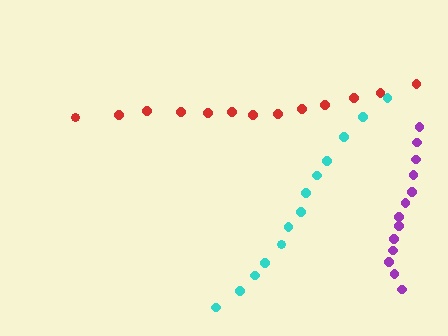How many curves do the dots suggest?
There are 3 distinct paths.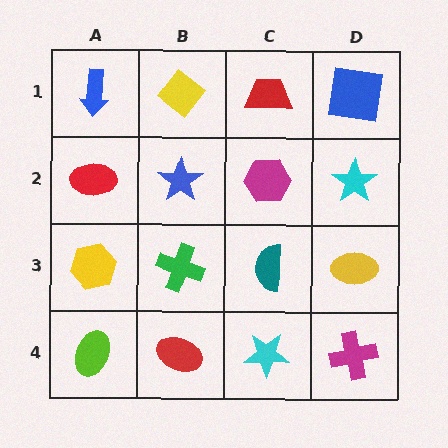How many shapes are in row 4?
4 shapes.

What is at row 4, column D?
A magenta cross.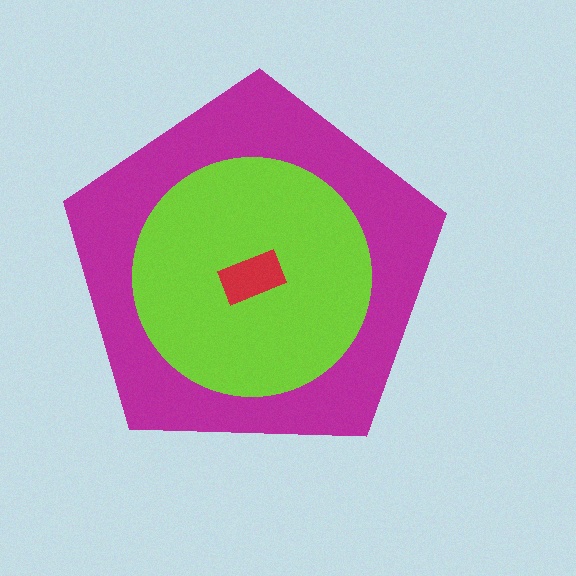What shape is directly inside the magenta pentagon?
The lime circle.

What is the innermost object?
The red rectangle.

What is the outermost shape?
The magenta pentagon.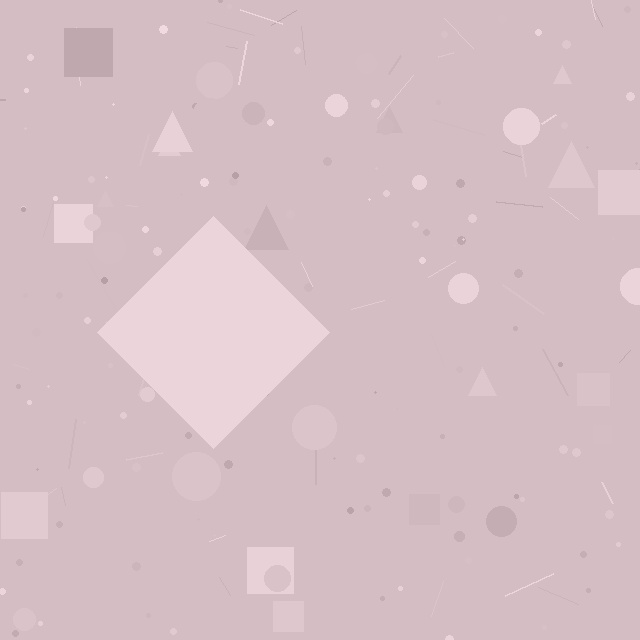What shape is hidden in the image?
A diamond is hidden in the image.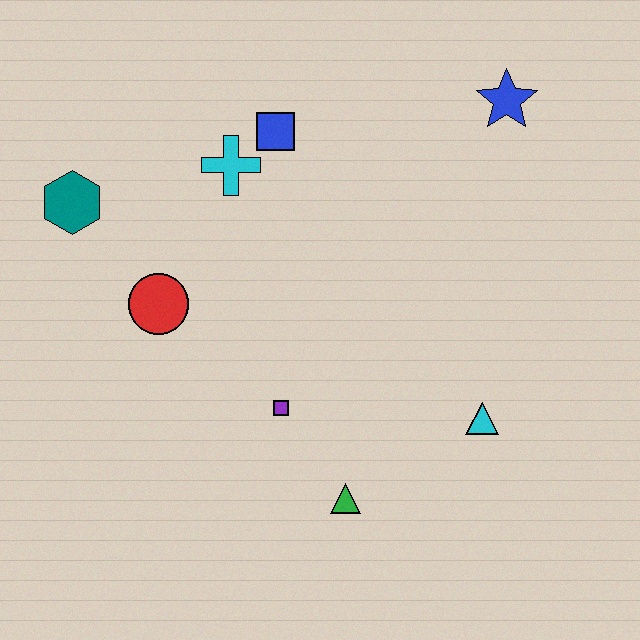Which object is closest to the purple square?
The green triangle is closest to the purple square.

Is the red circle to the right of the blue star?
No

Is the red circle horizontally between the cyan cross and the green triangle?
No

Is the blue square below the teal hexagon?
No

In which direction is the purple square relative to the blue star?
The purple square is below the blue star.